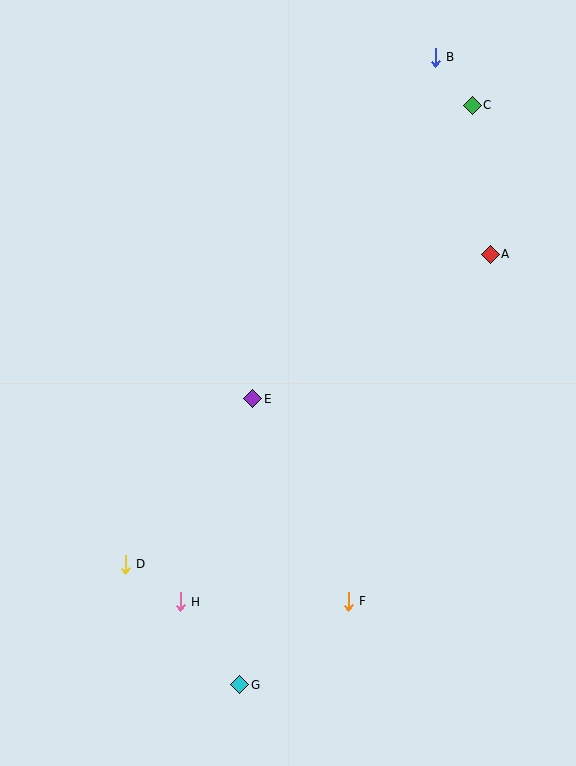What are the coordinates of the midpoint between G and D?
The midpoint between G and D is at (182, 625).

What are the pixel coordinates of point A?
Point A is at (490, 254).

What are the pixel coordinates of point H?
Point H is at (180, 602).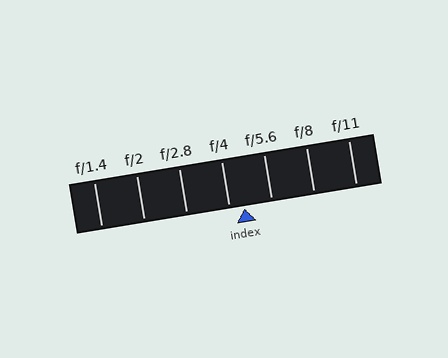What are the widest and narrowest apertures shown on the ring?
The widest aperture shown is f/1.4 and the narrowest is f/11.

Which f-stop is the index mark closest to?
The index mark is closest to f/4.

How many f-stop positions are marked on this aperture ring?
There are 7 f-stop positions marked.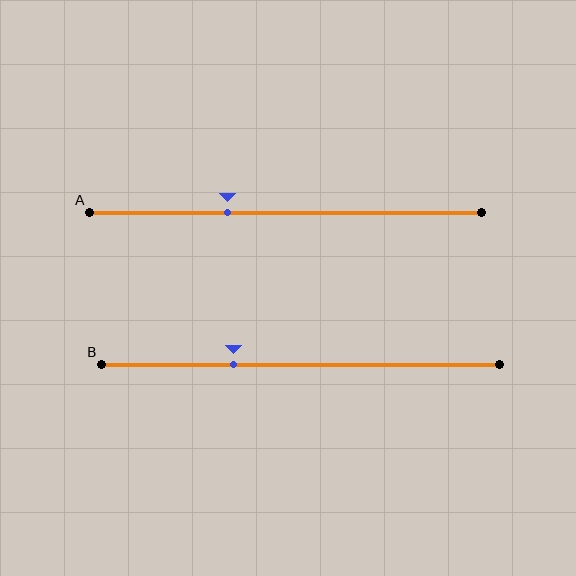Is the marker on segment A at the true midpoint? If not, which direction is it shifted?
No, the marker on segment A is shifted to the left by about 15% of the segment length.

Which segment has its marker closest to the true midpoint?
Segment A has its marker closest to the true midpoint.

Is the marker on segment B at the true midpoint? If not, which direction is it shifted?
No, the marker on segment B is shifted to the left by about 17% of the segment length.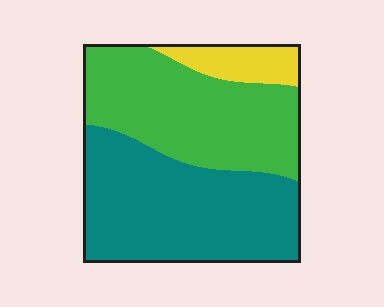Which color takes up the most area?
Teal, at roughly 50%.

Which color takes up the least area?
Yellow, at roughly 10%.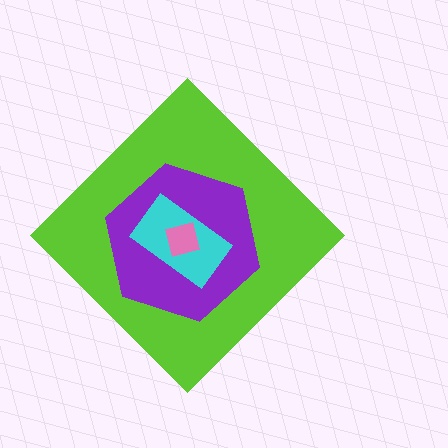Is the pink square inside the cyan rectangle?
Yes.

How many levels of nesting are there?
4.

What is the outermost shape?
The lime diamond.